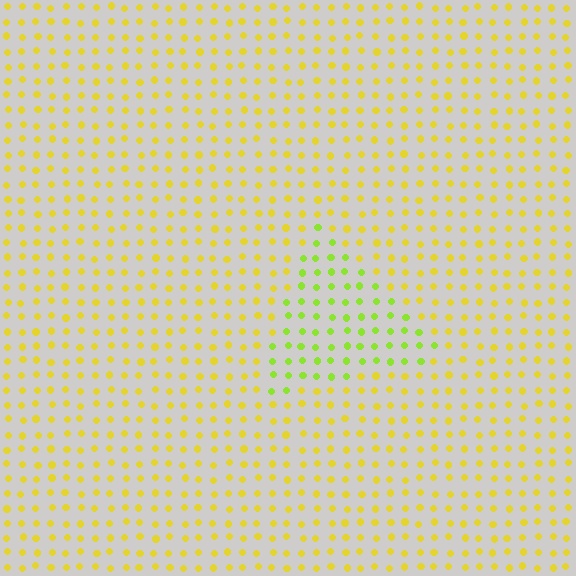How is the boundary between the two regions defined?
The boundary is defined purely by a slight shift in hue (about 35 degrees). Spacing, size, and orientation are identical on both sides.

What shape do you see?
I see a triangle.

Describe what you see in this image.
The image is filled with small yellow elements in a uniform arrangement. A triangle-shaped region is visible where the elements are tinted to a slightly different hue, forming a subtle color boundary.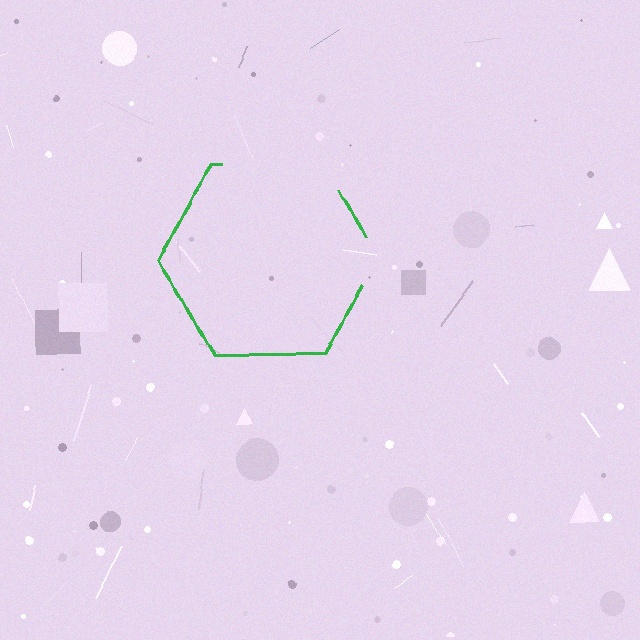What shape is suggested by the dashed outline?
The dashed outline suggests a hexagon.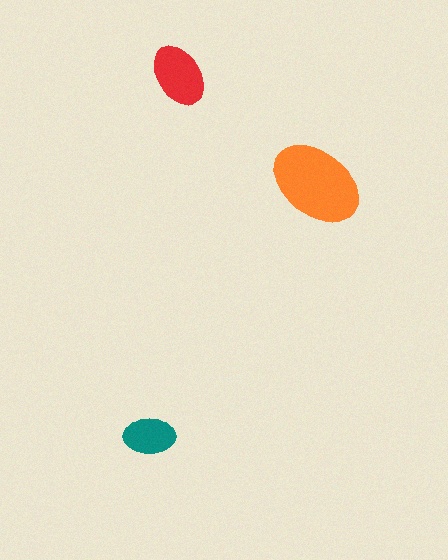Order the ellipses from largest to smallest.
the orange one, the red one, the teal one.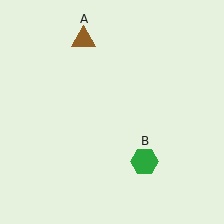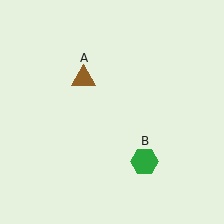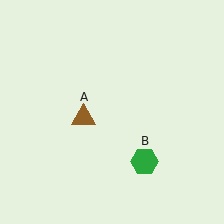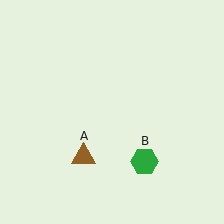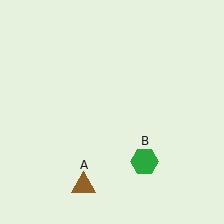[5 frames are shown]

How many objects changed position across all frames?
1 object changed position: brown triangle (object A).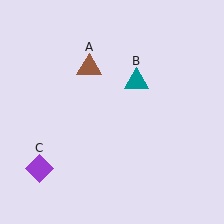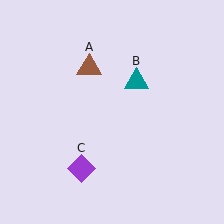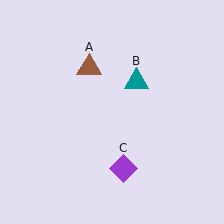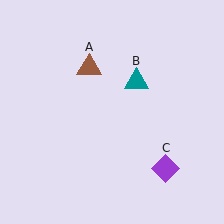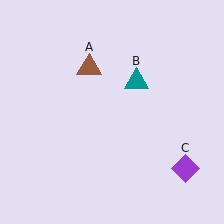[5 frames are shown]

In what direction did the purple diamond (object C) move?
The purple diamond (object C) moved right.